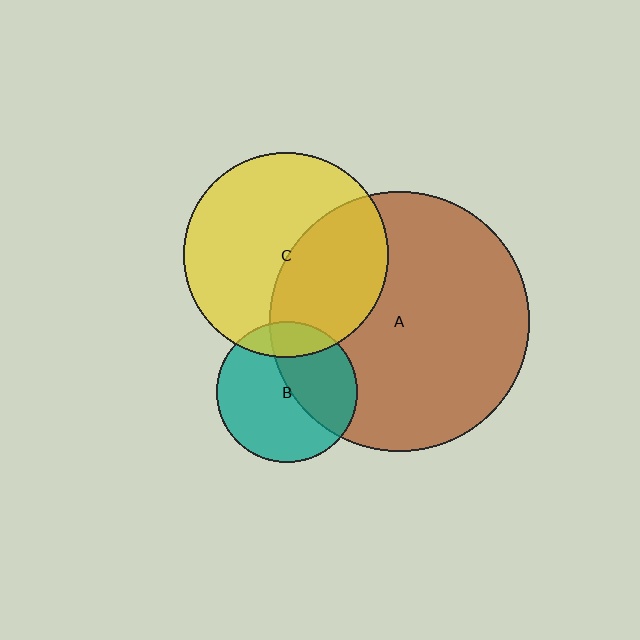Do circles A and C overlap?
Yes.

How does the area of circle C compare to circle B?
Approximately 2.1 times.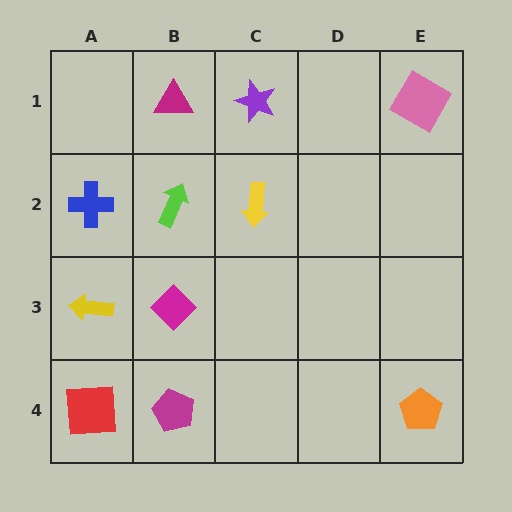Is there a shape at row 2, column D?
No, that cell is empty.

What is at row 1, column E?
A pink square.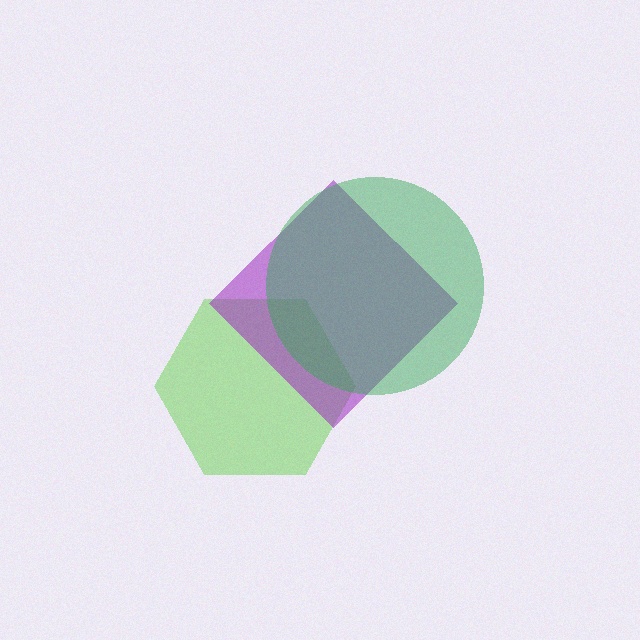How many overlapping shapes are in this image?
There are 3 overlapping shapes in the image.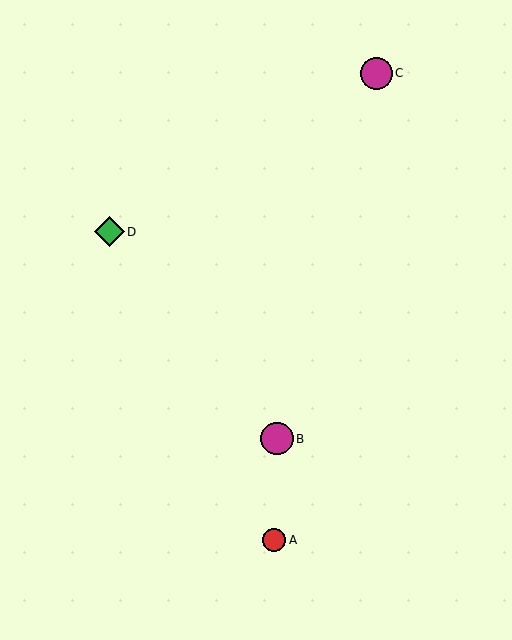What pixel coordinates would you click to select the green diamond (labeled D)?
Click at (109, 232) to select the green diamond D.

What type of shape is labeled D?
Shape D is a green diamond.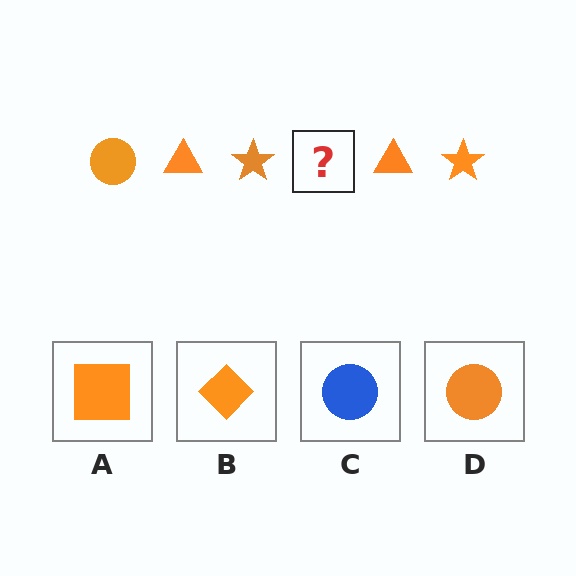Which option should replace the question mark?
Option D.